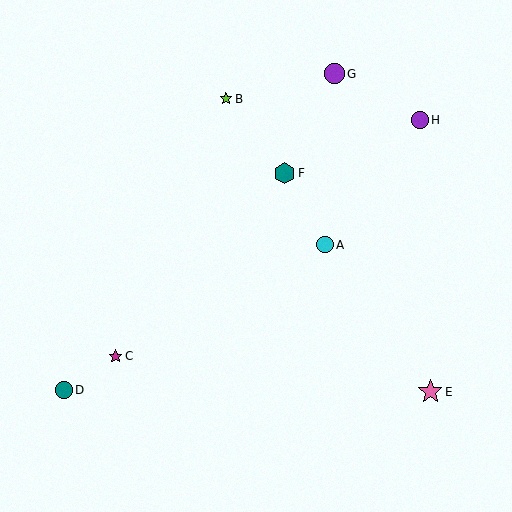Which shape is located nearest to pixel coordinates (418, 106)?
The purple circle (labeled H) at (420, 120) is nearest to that location.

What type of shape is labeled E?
Shape E is a pink star.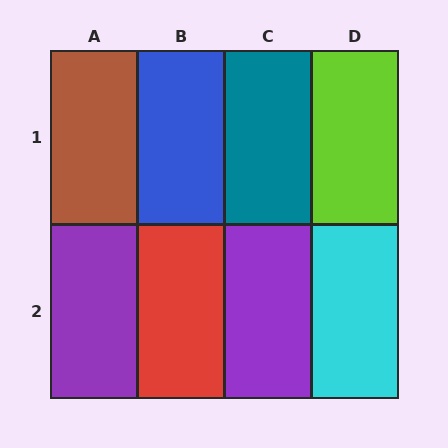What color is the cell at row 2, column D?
Cyan.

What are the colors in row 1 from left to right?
Brown, blue, teal, lime.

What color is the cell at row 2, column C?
Purple.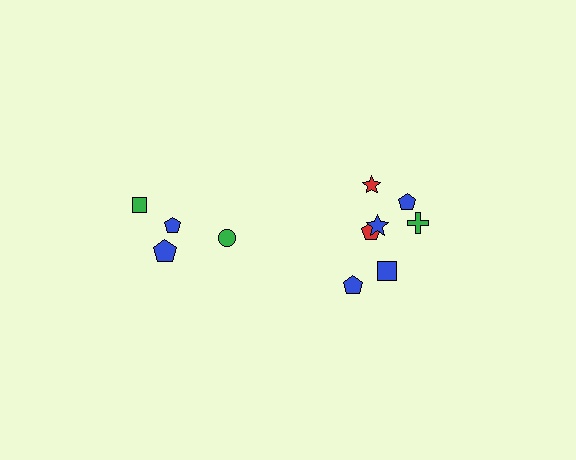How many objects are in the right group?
There are 7 objects.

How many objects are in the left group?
There are 4 objects.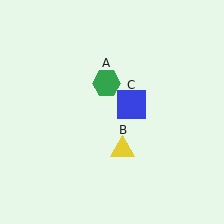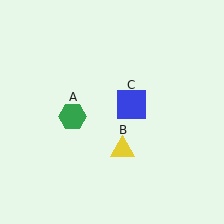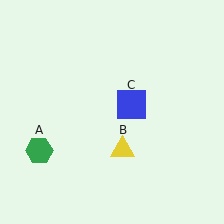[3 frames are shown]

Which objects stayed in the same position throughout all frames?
Yellow triangle (object B) and blue square (object C) remained stationary.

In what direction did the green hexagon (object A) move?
The green hexagon (object A) moved down and to the left.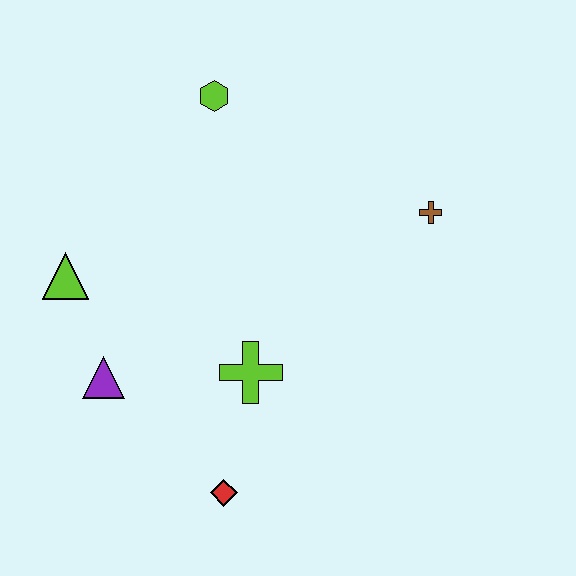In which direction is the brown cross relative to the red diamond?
The brown cross is above the red diamond.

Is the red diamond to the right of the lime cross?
No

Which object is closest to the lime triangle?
The purple triangle is closest to the lime triangle.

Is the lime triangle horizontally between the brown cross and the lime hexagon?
No